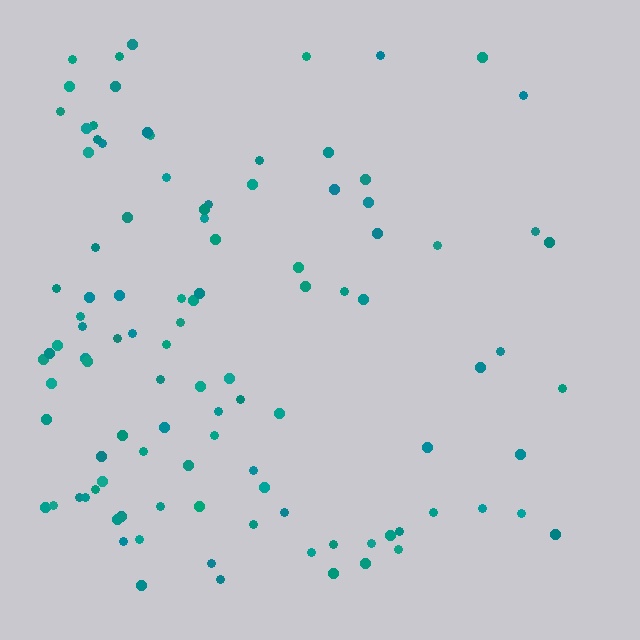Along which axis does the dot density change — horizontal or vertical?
Horizontal.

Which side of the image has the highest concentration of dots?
The left.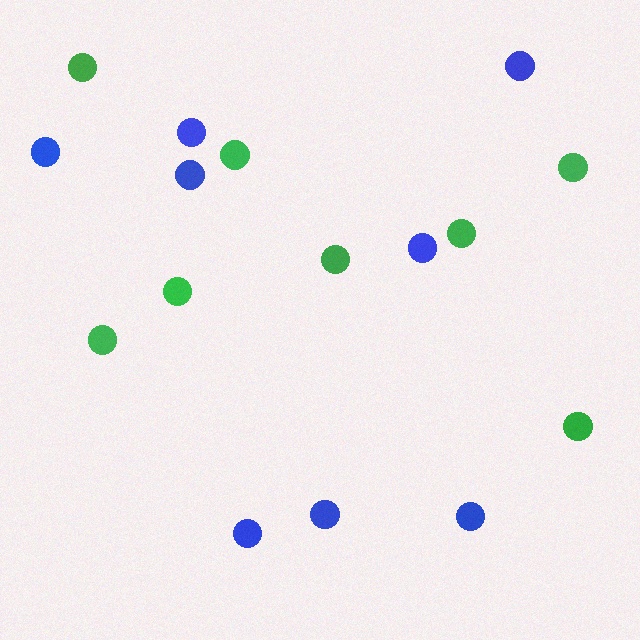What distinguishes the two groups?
There are 2 groups: one group of green circles (8) and one group of blue circles (8).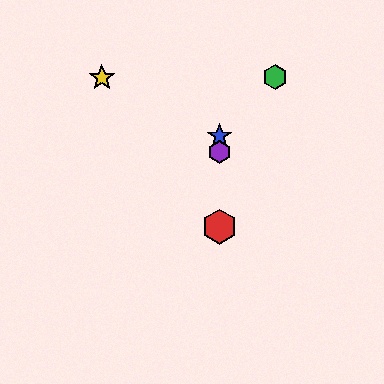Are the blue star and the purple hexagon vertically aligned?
Yes, both are at x≈220.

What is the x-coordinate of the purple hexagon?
The purple hexagon is at x≈220.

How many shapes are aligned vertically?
3 shapes (the red hexagon, the blue star, the purple hexagon) are aligned vertically.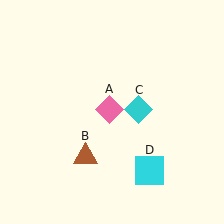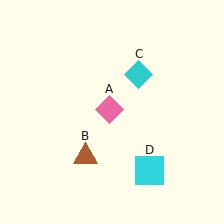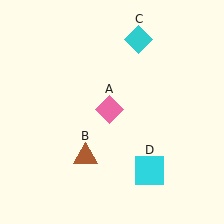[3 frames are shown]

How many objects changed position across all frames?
1 object changed position: cyan diamond (object C).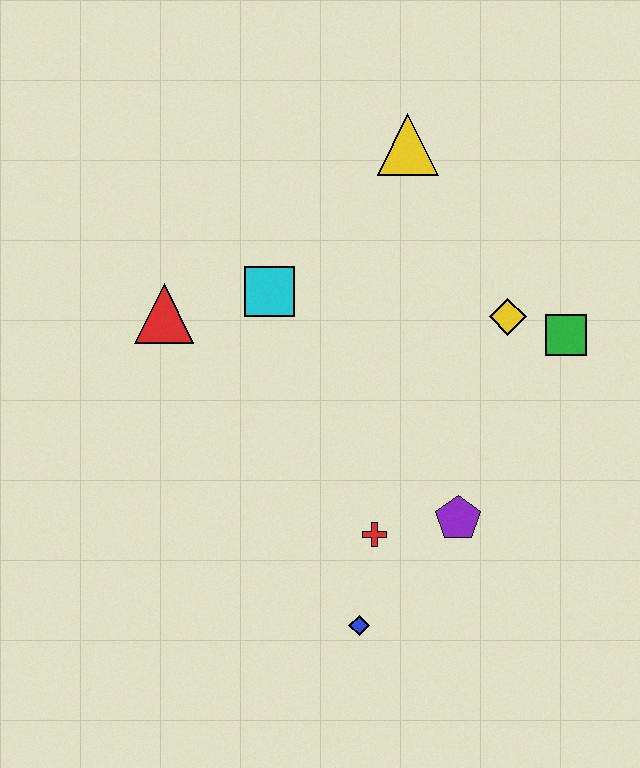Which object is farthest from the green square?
The red triangle is farthest from the green square.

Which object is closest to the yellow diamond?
The green square is closest to the yellow diamond.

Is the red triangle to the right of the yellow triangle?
No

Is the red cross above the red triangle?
No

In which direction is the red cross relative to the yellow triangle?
The red cross is below the yellow triangle.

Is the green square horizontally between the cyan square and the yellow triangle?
No